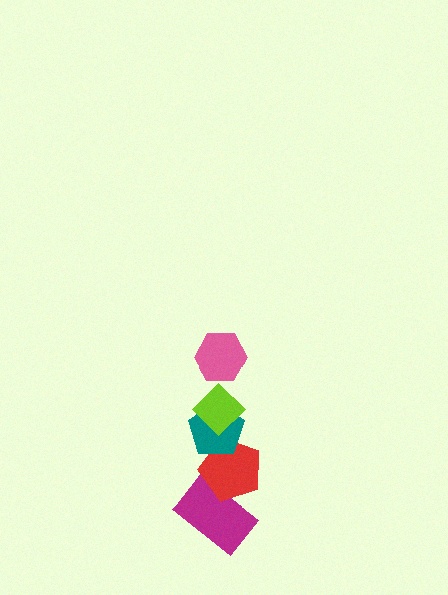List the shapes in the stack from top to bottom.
From top to bottom: the pink hexagon, the lime diamond, the teal pentagon, the red pentagon, the magenta rectangle.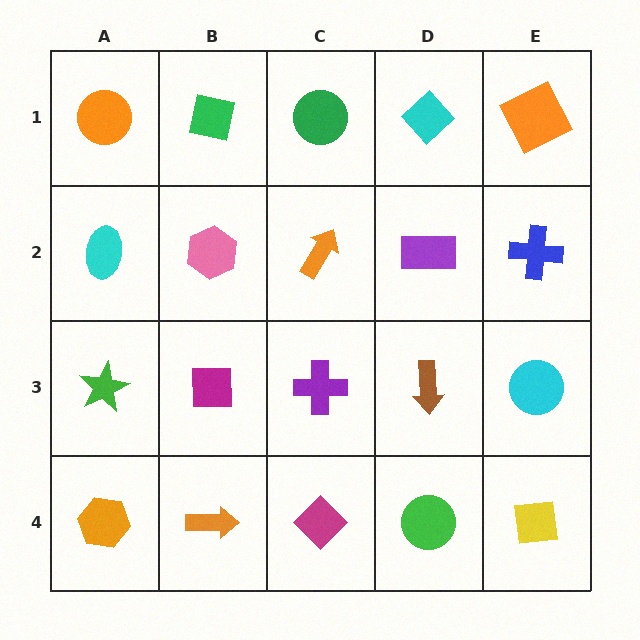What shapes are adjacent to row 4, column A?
A green star (row 3, column A), an orange arrow (row 4, column B).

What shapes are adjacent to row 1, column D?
A purple rectangle (row 2, column D), a green circle (row 1, column C), an orange square (row 1, column E).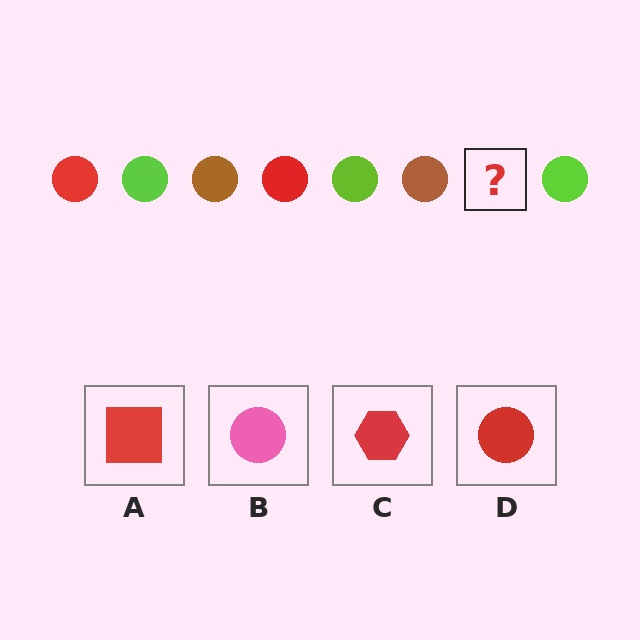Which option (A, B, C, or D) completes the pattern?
D.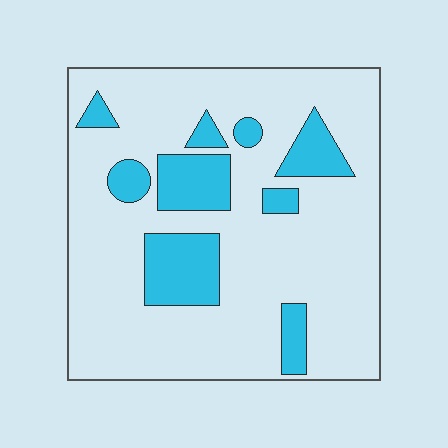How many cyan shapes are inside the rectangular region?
9.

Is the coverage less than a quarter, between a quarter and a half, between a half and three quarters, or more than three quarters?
Less than a quarter.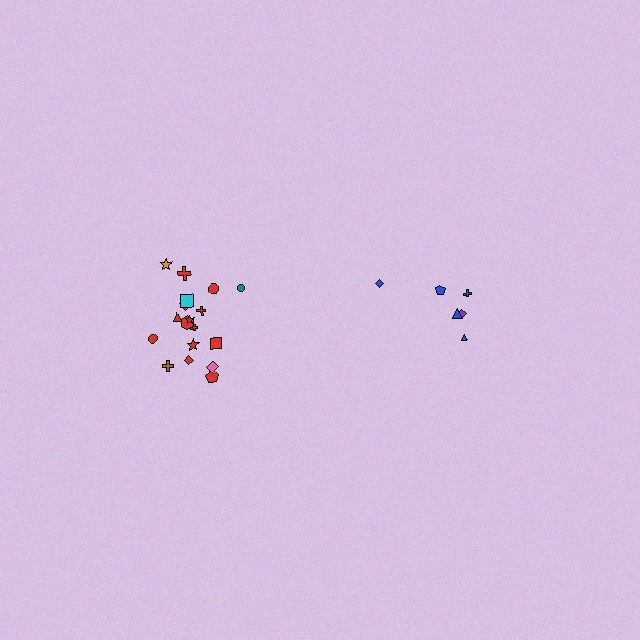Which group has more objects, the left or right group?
The left group.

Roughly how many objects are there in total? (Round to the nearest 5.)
Roughly 25 objects in total.